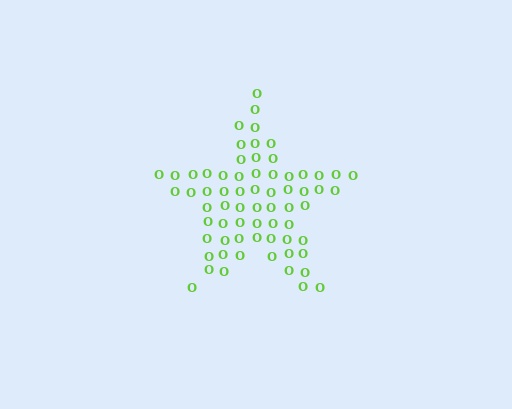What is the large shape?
The large shape is a star.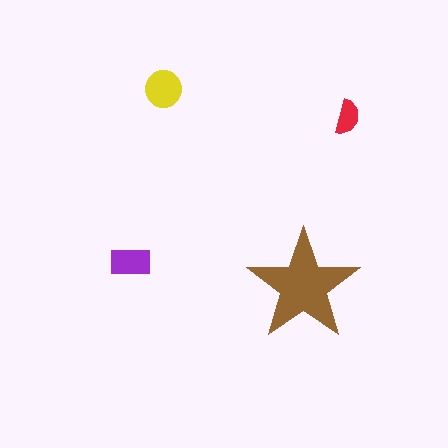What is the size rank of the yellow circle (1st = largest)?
2nd.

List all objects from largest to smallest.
The brown star, the yellow circle, the purple rectangle, the red semicircle.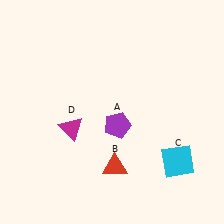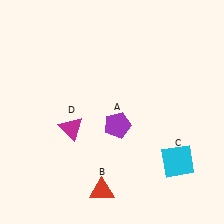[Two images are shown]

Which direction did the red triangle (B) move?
The red triangle (B) moved down.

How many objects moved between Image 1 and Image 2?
1 object moved between the two images.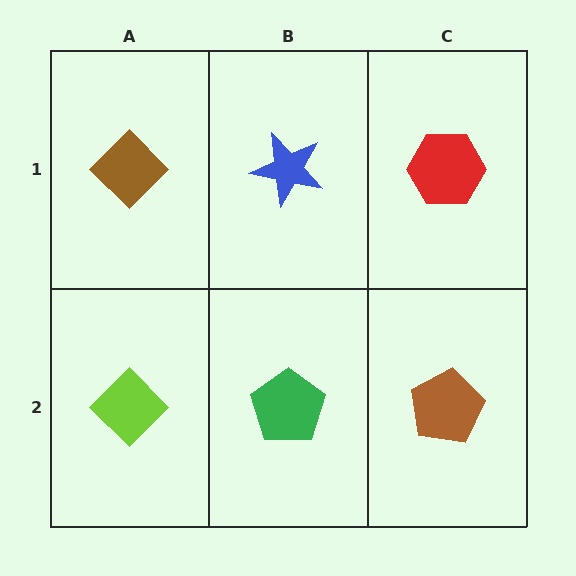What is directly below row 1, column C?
A brown pentagon.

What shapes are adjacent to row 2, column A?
A brown diamond (row 1, column A), a green pentagon (row 2, column B).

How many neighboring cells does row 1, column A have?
2.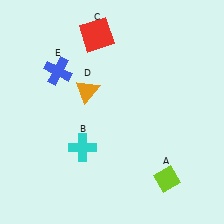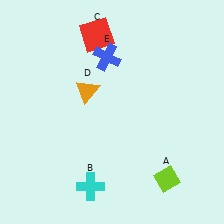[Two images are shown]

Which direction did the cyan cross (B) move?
The cyan cross (B) moved down.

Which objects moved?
The objects that moved are: the cyan cross (B), the blue cross (E).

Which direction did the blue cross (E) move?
The blue cross (E) moved right.